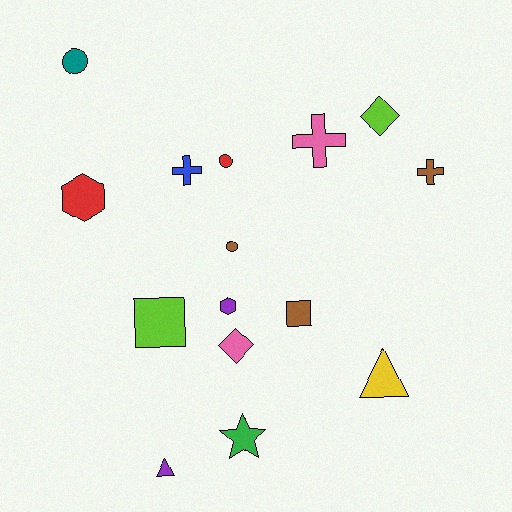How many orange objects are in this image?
There are no orange objects.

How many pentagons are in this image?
There are no pentagons.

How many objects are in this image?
There are 15 objects.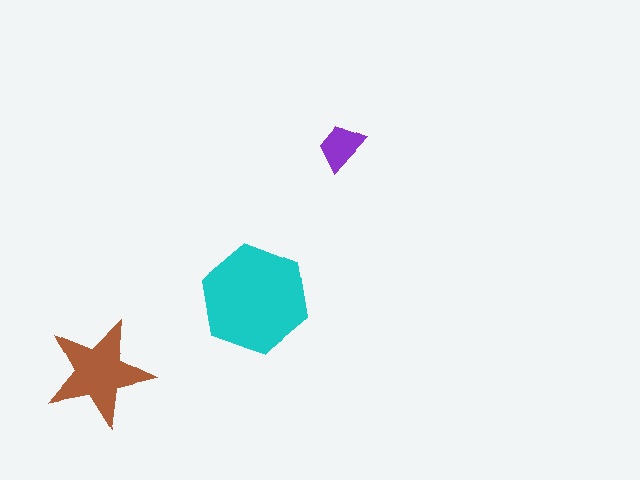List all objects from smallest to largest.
The purple trapezoid, the brown star, the cyan hexagon.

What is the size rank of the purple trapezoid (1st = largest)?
3rd.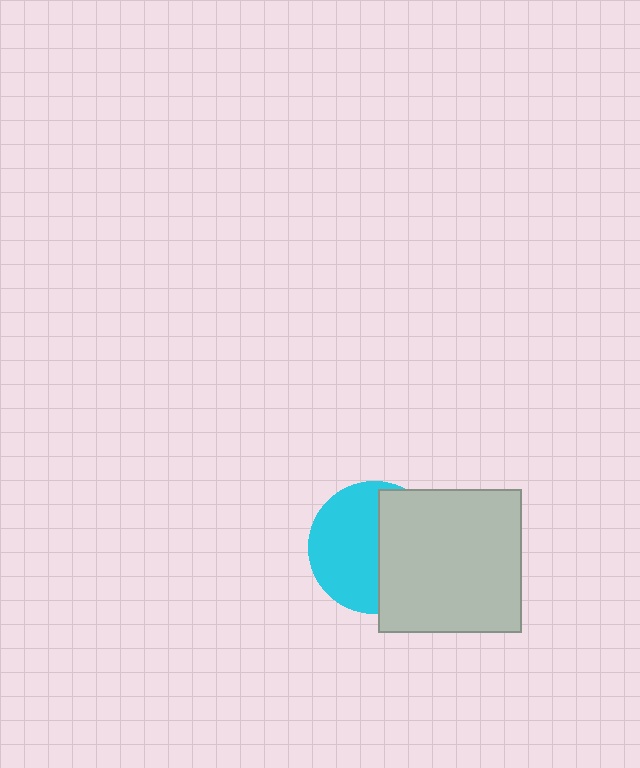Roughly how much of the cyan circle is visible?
About half of it is visible (roughly 54%).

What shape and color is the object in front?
The object in front is a light gray square.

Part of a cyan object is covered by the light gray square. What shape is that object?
It is a circle.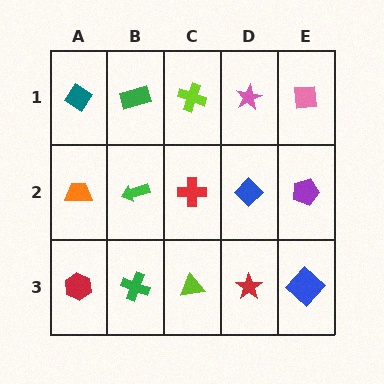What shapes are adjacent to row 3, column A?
An orange trapezoid (row 2, column A), a green cross (row 3, column B).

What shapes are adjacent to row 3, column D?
A blue diamond (row 2, column D), a lime triangle (row 3, column C), a blue diamond (row 3, column E).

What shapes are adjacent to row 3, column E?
A purple pentagon (row 2, column E), a red star (row 3, column D).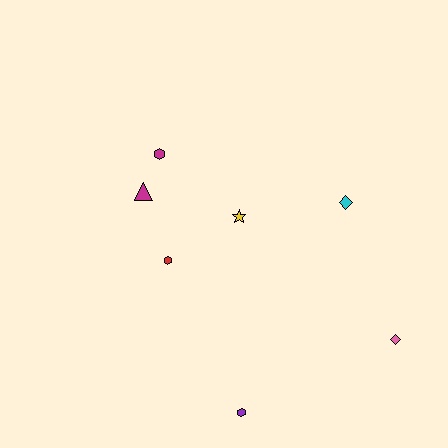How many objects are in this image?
There are 7 objects.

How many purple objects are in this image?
There is 1 purple object.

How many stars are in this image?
There is 1 star.